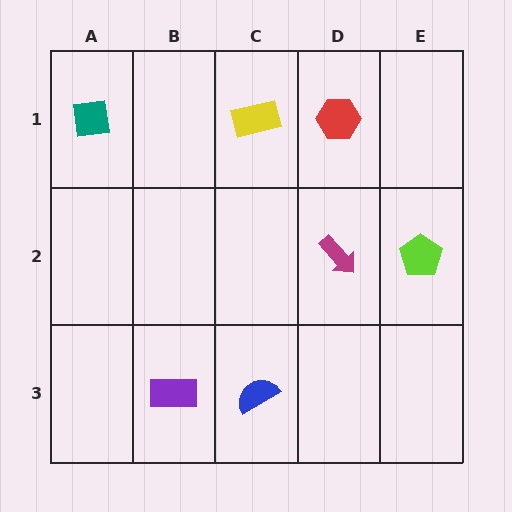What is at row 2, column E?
A lime pentagon.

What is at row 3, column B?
A purple rectangle.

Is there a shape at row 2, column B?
No, that cell is empty.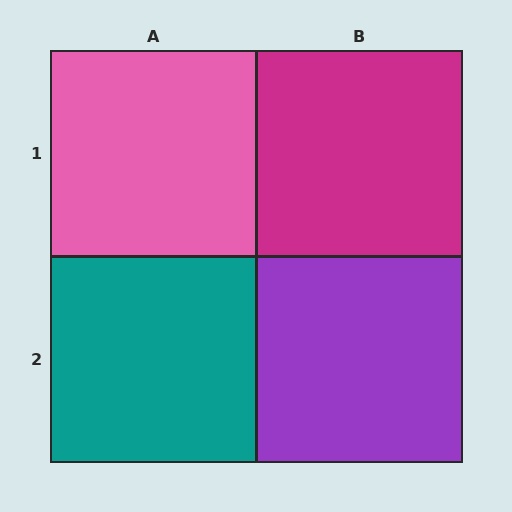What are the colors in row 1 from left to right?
Pink, magenta.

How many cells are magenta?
1 cell is magenta.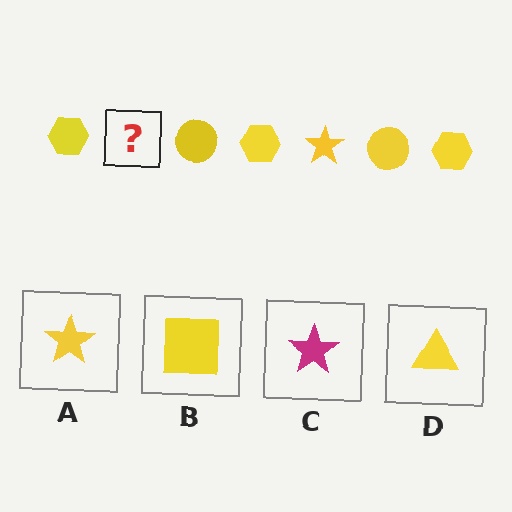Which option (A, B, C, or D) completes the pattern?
A.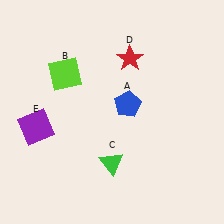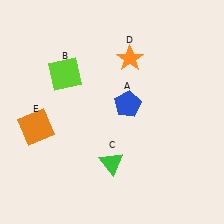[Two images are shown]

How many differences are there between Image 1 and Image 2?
There are 2 differences between the two images.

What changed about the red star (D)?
In Image 1, D is red. In Image 2, it changed to orange.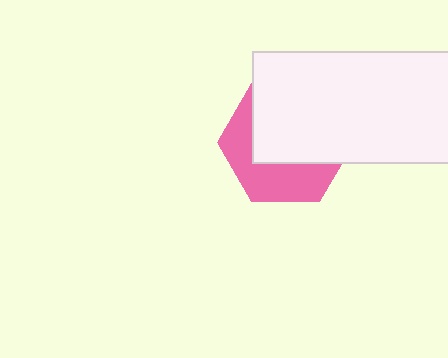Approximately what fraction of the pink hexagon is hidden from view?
Roughly 58% of the pink hexagon is hidden behind the white rectangle.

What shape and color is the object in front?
The object in front is a white rectangle.